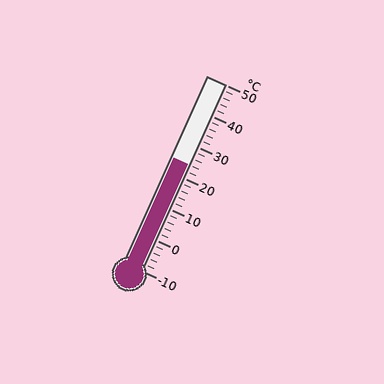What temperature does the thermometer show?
The thermometer shows approximately 24°C.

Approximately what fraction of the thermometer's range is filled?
The thermometer is filled to approximately 55% of its range.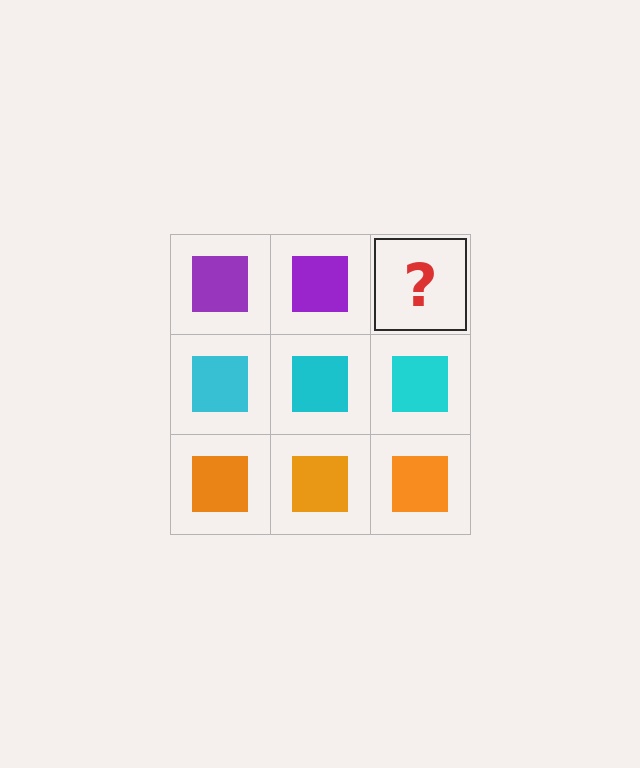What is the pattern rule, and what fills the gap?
The rule is that each row has a consistent color. The gap should be filled with a purple square.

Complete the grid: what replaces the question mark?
The question mark should be replaced with a purple square.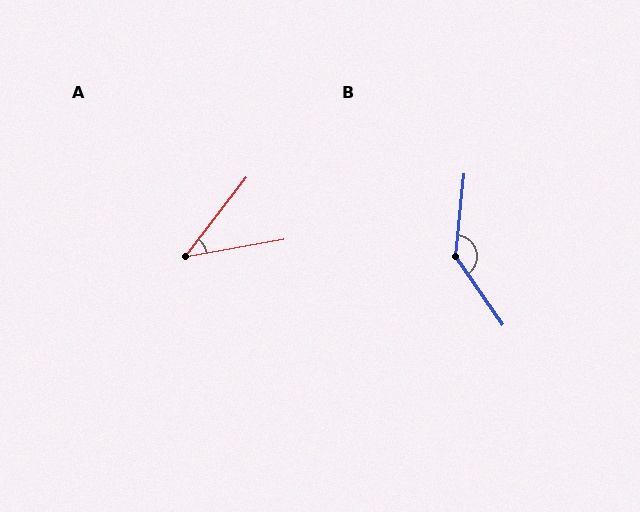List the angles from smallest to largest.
A (42°), B (139°).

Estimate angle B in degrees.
Approximately 139 degrees.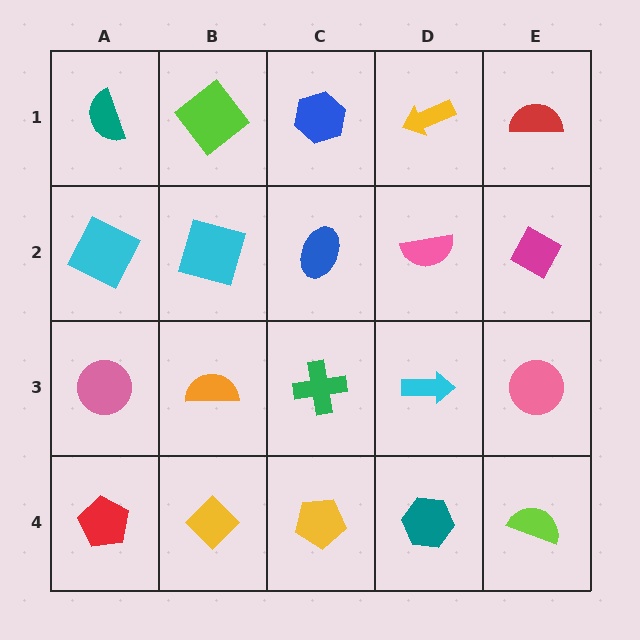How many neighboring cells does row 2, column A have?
3.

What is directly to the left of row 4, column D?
A yellow pentagon.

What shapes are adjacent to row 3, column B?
A cyan square (row 2, column B), a yellow diamond (row 4, column B), a pink circle (row 3, column A), a green cross (row 3, column C).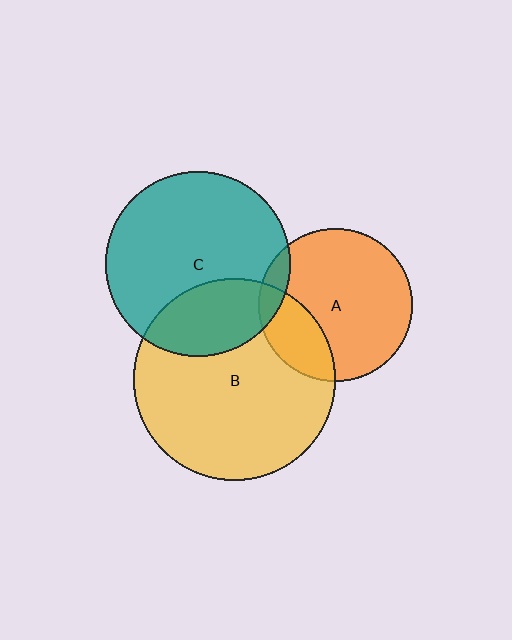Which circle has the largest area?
Circle B (yellow).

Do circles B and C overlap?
Yes.